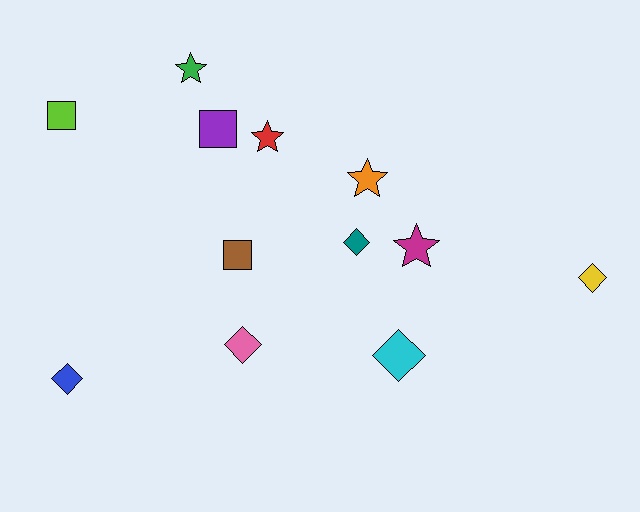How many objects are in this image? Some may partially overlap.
There are 12 objects.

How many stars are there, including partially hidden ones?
There are 4 stars.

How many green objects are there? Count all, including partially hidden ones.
There is 1 green object.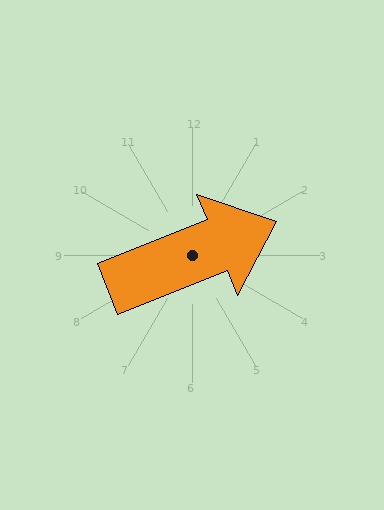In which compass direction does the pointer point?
East.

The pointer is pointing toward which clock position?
Roughly 2 o'clock.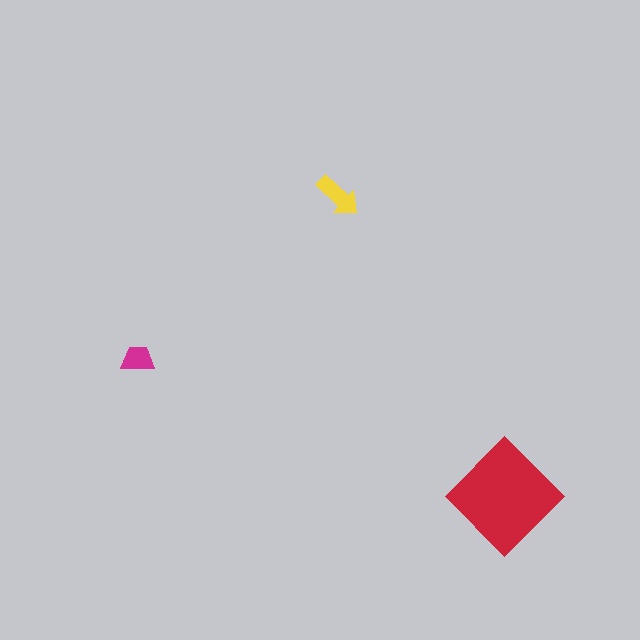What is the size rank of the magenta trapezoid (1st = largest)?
3rd.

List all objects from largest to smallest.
The red diamond, the yellow arrow, the magenta trapezoid.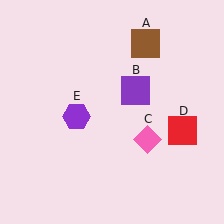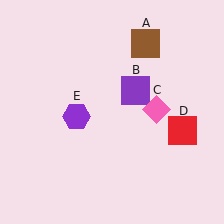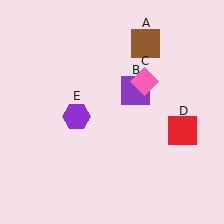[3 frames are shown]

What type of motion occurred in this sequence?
The pink diamond (object C) rotated counterclockwise around the center of the scene.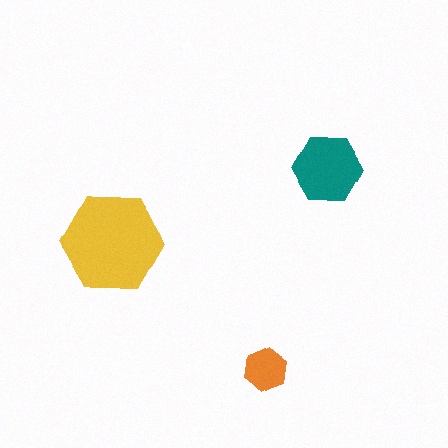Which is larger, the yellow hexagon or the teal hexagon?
The yellow one.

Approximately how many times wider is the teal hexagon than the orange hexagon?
About 1.5 times wider.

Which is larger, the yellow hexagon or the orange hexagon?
The yellow one.